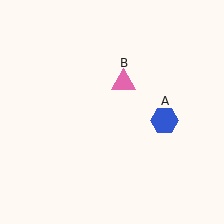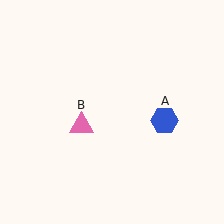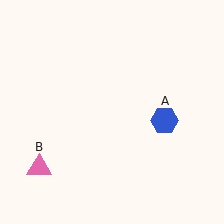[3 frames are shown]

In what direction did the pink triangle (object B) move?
The pink triangle (object B) moved down and to the left.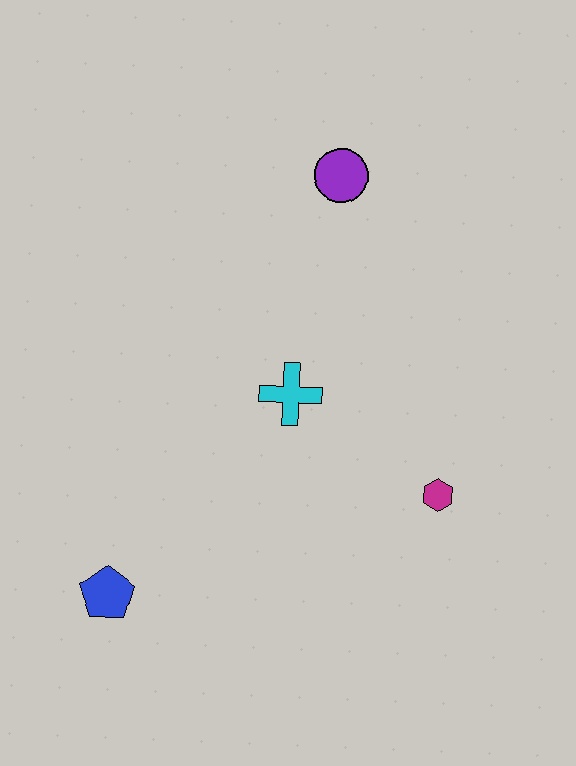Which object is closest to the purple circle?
The cyan cross is closest to the purple circle.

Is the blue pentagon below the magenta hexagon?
Yes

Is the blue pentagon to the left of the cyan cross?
Yes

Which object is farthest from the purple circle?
The blue pentagon is farthest from the purple circle.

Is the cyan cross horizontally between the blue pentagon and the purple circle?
Yes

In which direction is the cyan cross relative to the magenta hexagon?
The cyan cross is to the left of the magenta hexagon.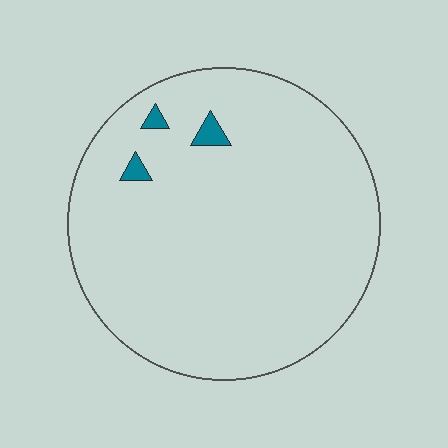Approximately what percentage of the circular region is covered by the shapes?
Approximately 0%.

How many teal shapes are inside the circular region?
3.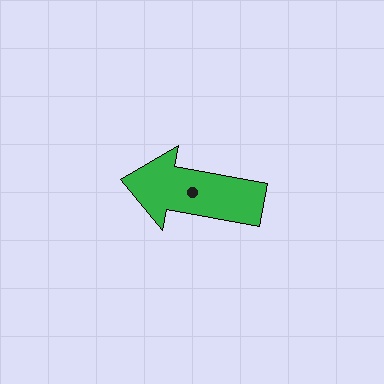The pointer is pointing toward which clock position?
Roughly 9 o'clock.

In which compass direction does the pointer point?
West.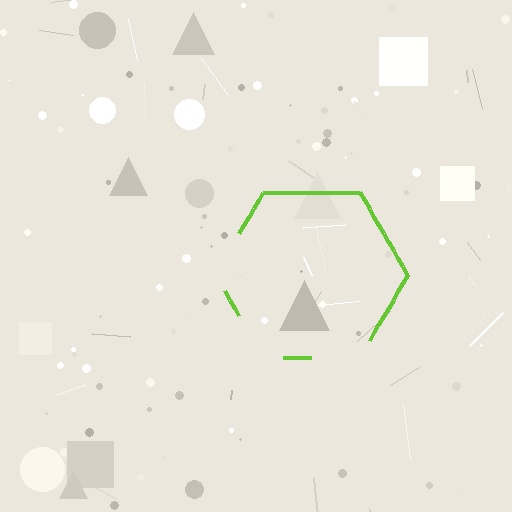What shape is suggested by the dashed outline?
The dashed outline suggests a hexagon.